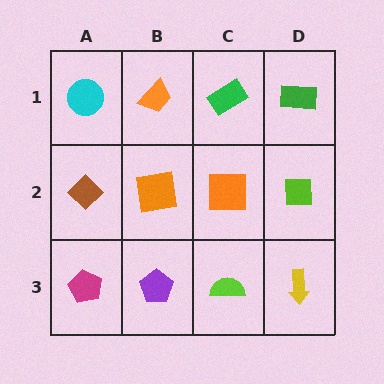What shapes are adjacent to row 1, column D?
A lime square (row 2, column D), a green rectangle (row 1, column C).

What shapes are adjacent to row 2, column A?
A cyan circle (row 1, column A), a magenta pentagon (row 3, column A), an orange square (row 2, column B).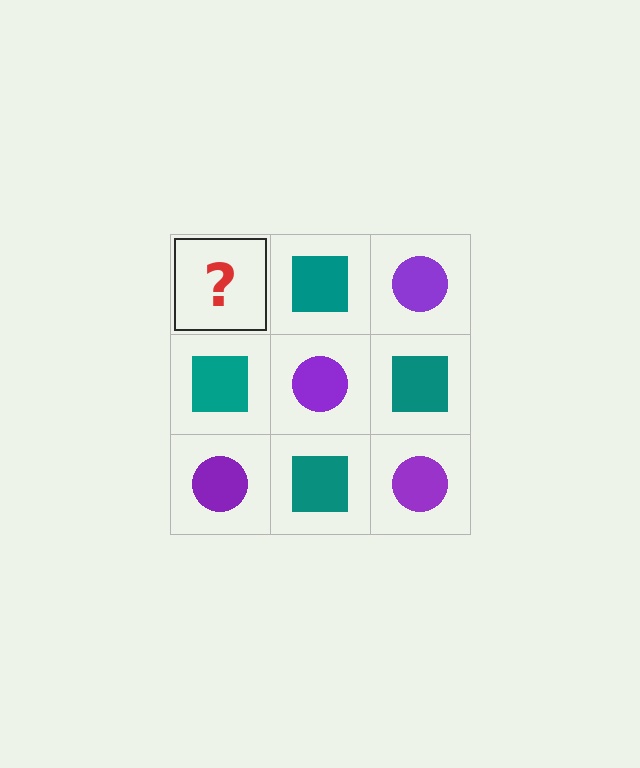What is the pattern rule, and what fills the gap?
The rule is that it alternates purple circle and teal square in a checkerboard pattern. The gap should be filled with a purple circle.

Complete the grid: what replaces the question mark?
The question mark should be replaced with a purple circle.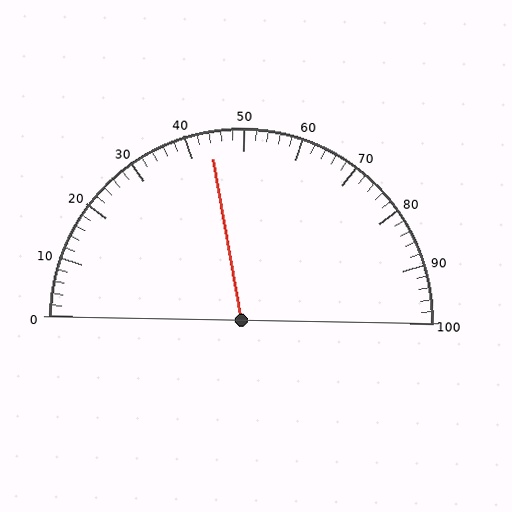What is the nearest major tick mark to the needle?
The nearest major tick mark is 40.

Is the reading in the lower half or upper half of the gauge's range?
The reading is in the lower half of the range (0 to 100).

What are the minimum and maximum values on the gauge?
The gauge ranges from 0 to 100.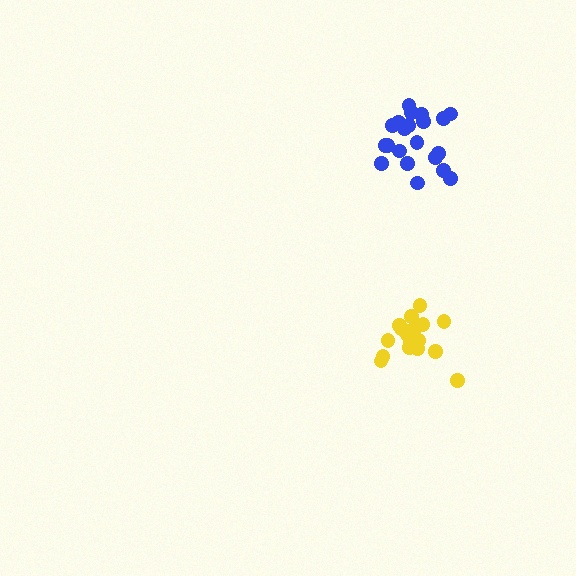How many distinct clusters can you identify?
There are 2 distinct clusters.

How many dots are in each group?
Group 1: 21 dots, Group 2: 19 dots (40 total).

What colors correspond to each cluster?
The clusters are colored: blue, yellow.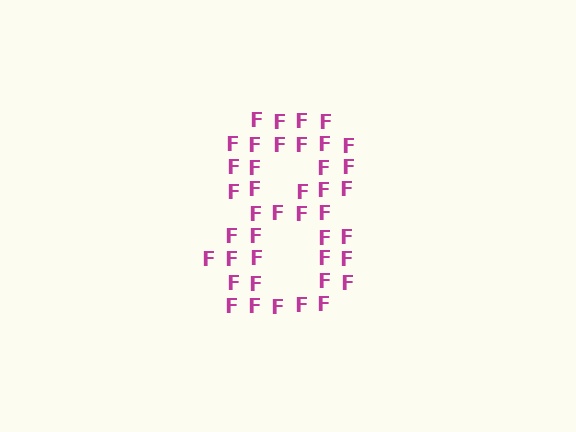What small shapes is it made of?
It is made of small letter F's.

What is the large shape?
The large shape is the digit 8.